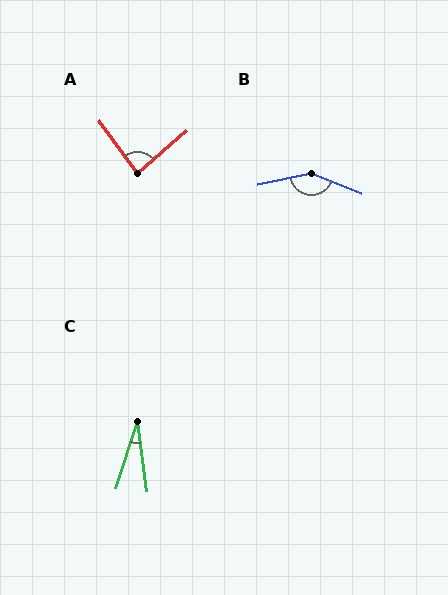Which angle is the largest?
B, at approximately 147 degrees.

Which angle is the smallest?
C, at approximately 26 degrees.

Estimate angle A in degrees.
Approximately 85 degrees.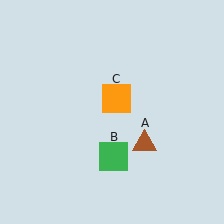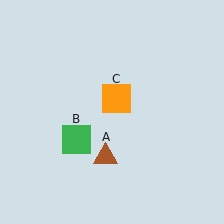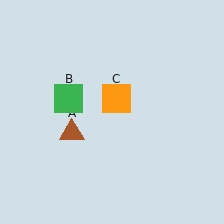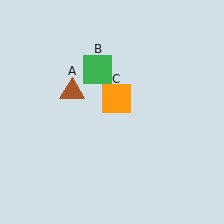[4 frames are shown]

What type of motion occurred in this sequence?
The brown triangle (object A), green square (object B) rotated clockwise around the center of the scene.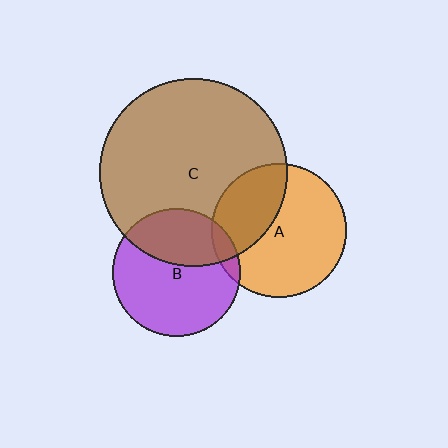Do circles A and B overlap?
Yes.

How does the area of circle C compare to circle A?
Approximately 1.9 times.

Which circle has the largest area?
Circle C (brown).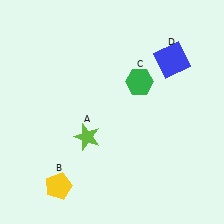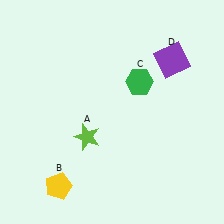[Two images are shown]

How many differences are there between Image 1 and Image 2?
There is 1 difference between the two images.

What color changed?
The square (D) changed from blue in Image 1 to purple in Image 2.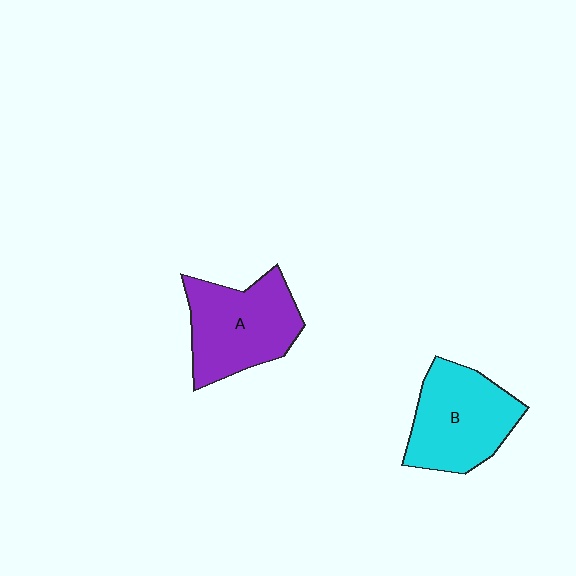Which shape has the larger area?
Shape A (purple).